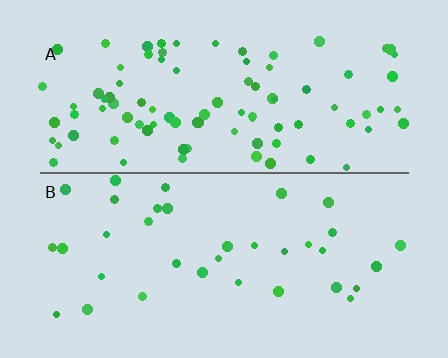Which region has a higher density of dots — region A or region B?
A (the top).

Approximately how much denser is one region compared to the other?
Approximately 2.6× — region A over region B.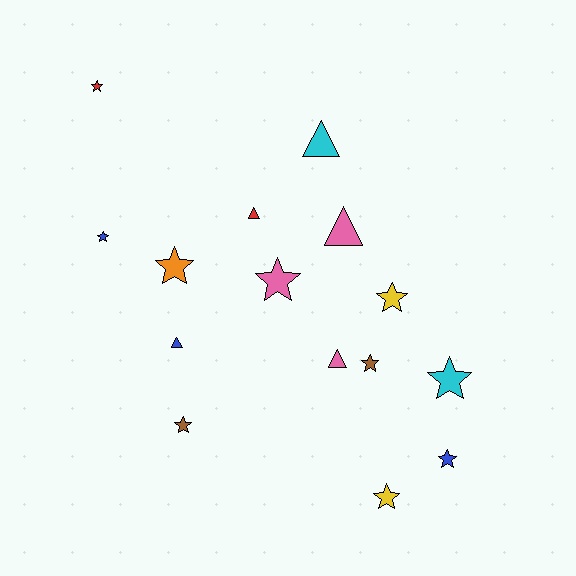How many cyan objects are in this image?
There are 2 cyan objects.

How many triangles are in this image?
There are 5 triangles.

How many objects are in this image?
There are 15 objects.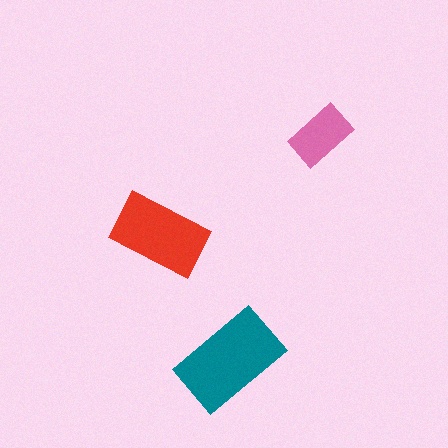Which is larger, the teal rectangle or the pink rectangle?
The teal one.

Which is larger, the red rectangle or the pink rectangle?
The red one.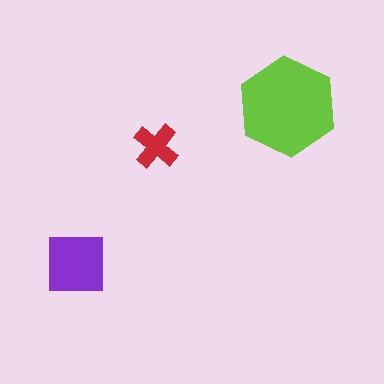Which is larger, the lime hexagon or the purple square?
The lime hexagon.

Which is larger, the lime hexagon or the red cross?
The lime hexagon.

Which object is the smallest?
The red cross.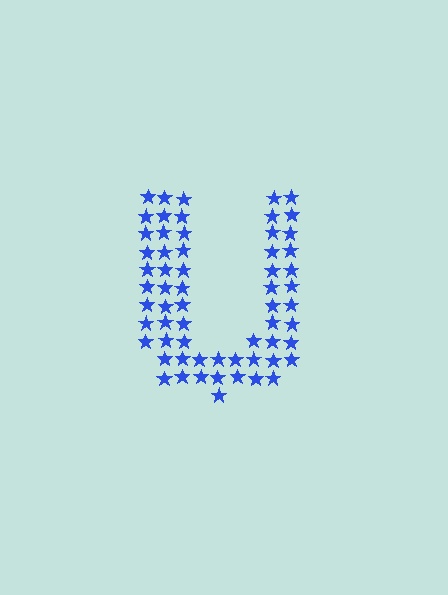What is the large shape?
The large shape is the letter U.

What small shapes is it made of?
It is made of small stars.